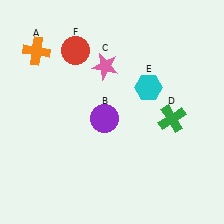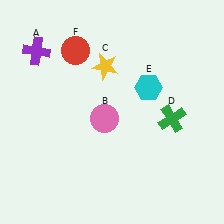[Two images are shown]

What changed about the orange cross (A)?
In Image 1, A is orange. In Image 2, it changed to purple.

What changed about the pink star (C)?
In Image 1, C is pink. In Image 2, it changed to yellow.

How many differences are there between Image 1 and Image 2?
There are 3 differences between the two images.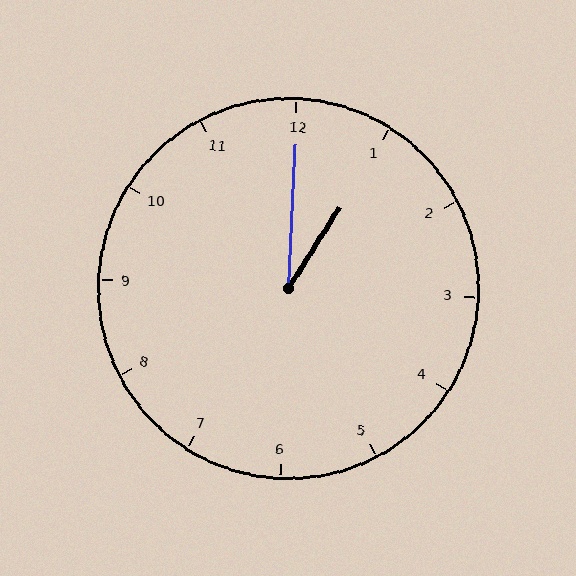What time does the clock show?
1:00.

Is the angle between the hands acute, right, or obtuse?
It is acute.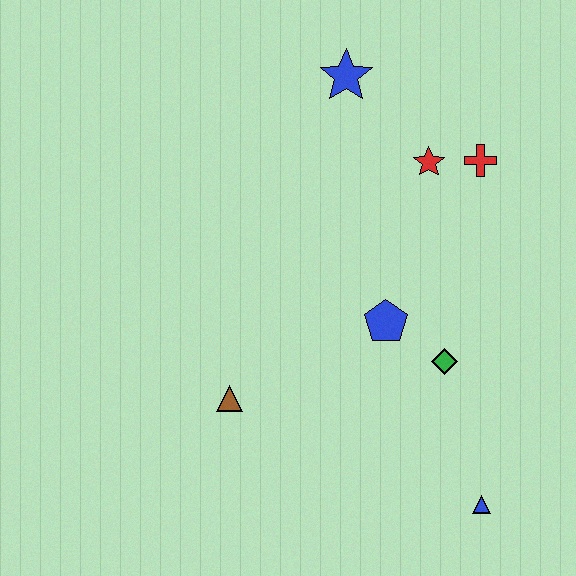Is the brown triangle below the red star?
Yes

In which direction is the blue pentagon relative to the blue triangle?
The blue pentagon is above the blue triangle.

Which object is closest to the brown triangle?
The blue pentagon is closest to the brown triangle.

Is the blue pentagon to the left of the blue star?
No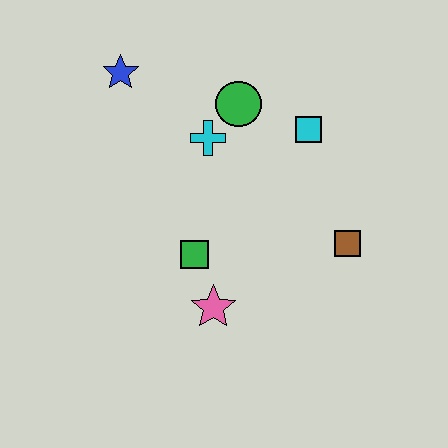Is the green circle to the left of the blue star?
No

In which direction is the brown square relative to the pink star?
The brown square is to the right of the pink star.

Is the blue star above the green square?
Yes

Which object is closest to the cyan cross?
The green circle is closest to the cyan cross.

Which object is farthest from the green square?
The blue star is farthest from the green square.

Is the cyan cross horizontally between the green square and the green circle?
Yes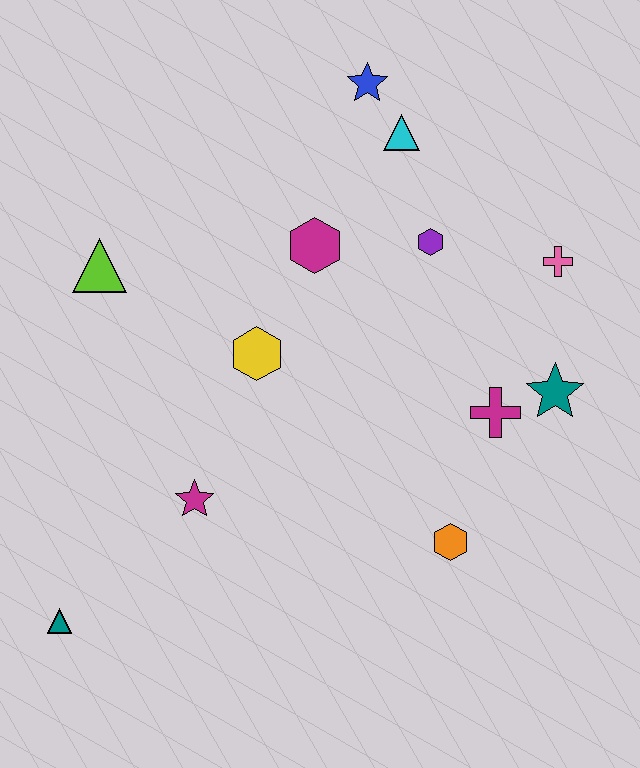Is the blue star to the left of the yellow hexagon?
No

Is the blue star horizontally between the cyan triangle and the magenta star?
Yes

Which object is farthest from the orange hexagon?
The blue star is farthest from the orange hexagon.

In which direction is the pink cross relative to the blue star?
The pink cross is to the right of the blue star.